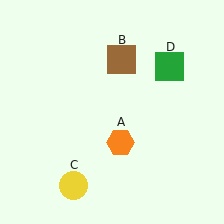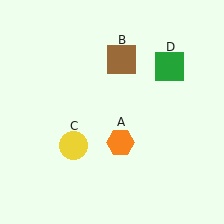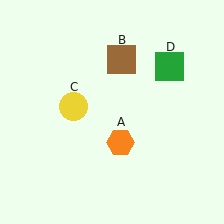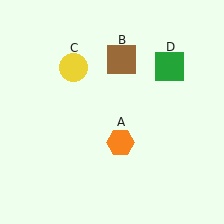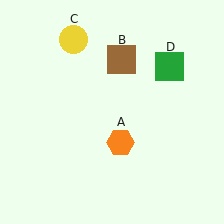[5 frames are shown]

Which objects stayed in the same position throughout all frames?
Orange hexagon (object A) and brown square (object B) and green square (object D) remained stationary.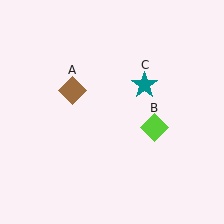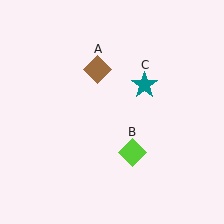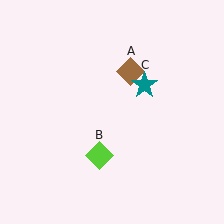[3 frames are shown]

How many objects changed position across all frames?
2 objects changed position: brown diamond (object A), lime diamond (object B).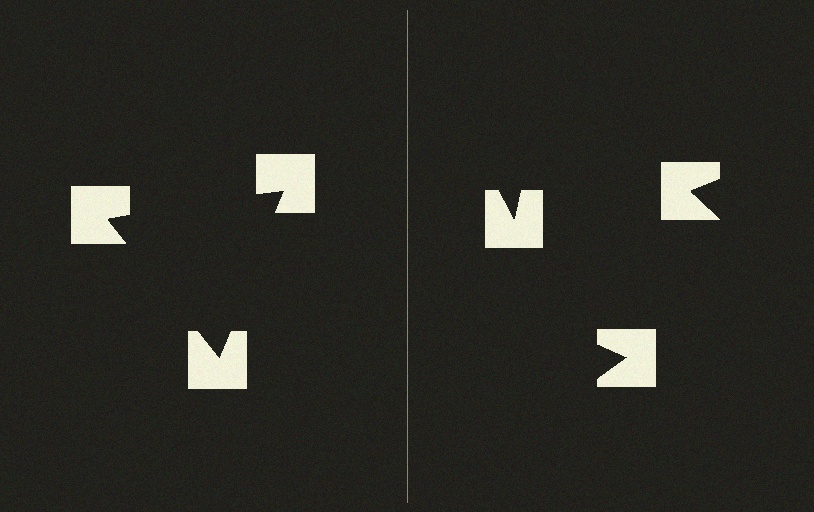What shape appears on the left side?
An illusory triangle.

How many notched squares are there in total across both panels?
6 — 3 on each side.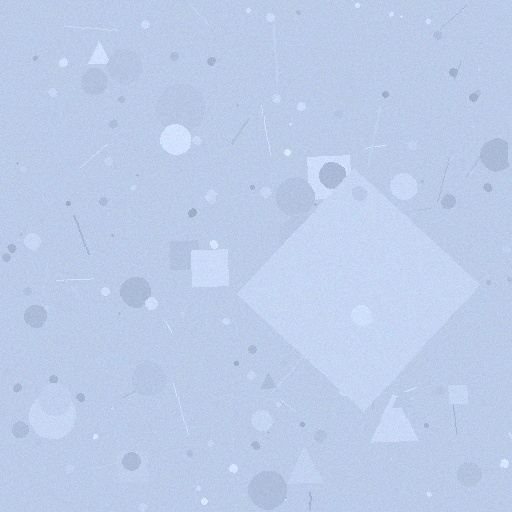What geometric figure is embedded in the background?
A diamond is embedded in the background.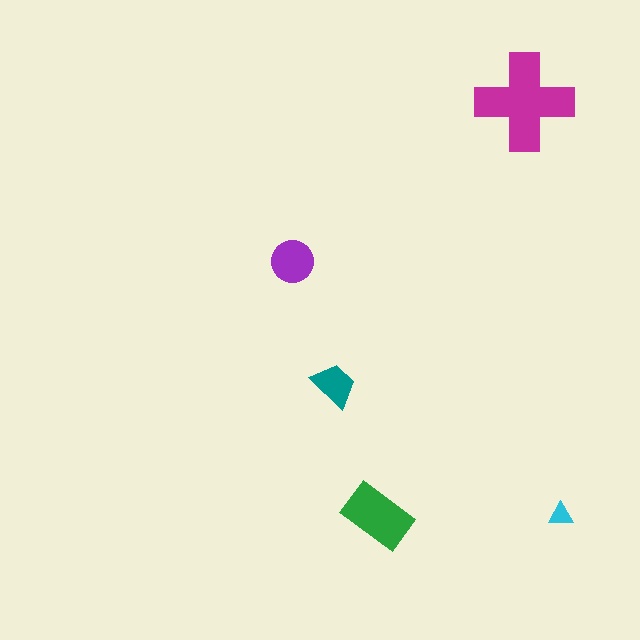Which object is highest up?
The magenta cross is topmost.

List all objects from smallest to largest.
The cyan triangle, the teal trapezoid, the purple circle, the green rectangle, the magenta cross.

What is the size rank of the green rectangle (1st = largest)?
2nd.